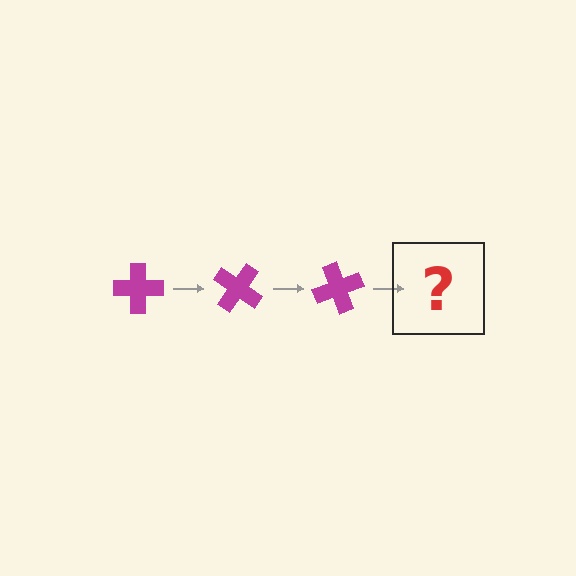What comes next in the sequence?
The next element should be a magenta cross rotated 105 degrees.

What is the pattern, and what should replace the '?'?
The pattern is that the cross rotates 35 degrees each step. The '?' should be a magenta cross rotated 105 degrees.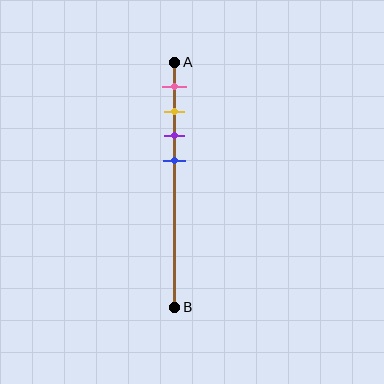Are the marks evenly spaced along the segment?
Yes, the marks are approximately evenly spaced.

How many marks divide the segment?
There are 4 marks dividing the segment.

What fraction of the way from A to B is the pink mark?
The pink mark is approximately 10% (0.1) of the way from A to B.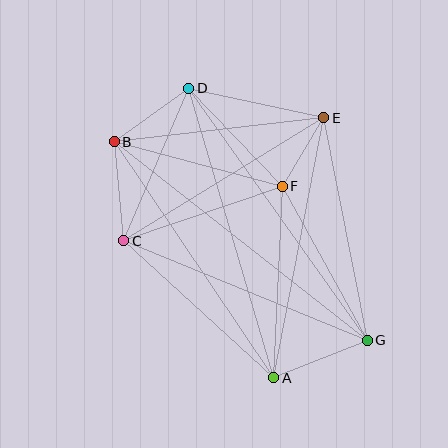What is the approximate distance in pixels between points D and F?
The distance between D and F is approximately 135 pixels.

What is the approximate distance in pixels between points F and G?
The distance between F and G is approximately 176 pixels.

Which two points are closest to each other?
Points E and F are closest to each other.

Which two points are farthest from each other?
Points B and G are farthest from each other.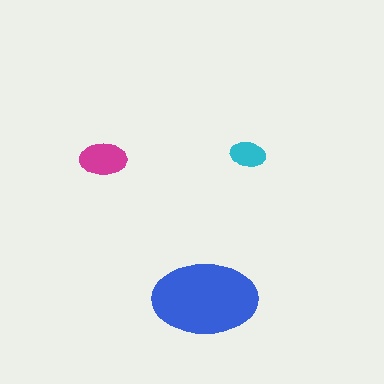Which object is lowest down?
The blue ellipse is bottommost.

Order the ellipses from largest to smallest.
the blue one, the magenta one, the cyan one.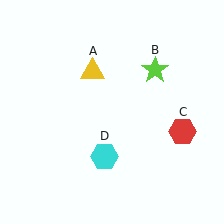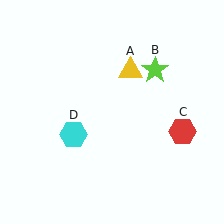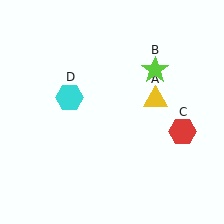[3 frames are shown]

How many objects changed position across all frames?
2 objects changed position: yellow triangle (object A), cyan hexagon (object D).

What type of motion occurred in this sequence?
The yellow triangle (object A), cyan hexagon (object D) rotated clockwise around the center of the scene.